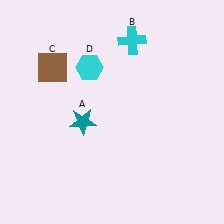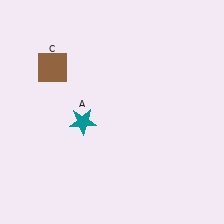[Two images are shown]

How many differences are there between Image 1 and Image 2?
There are 2 differences between the two images.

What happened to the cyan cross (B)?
The cyan cross (B) was removed in Image 2. It was in the top-right area of Image 1.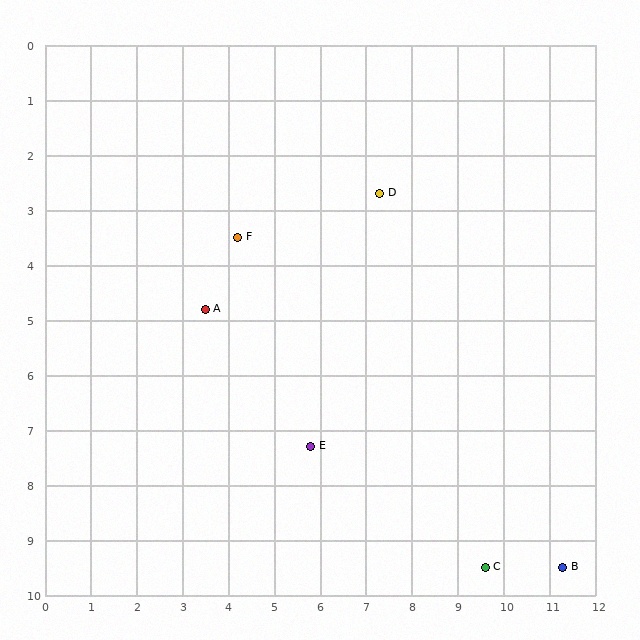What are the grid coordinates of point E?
Point E is at approximately (5.8, 7.3).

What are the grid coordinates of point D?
Point D is at approximately (7.3, 2.7).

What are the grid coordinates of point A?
Point A is at approximately (3.5, 4.8).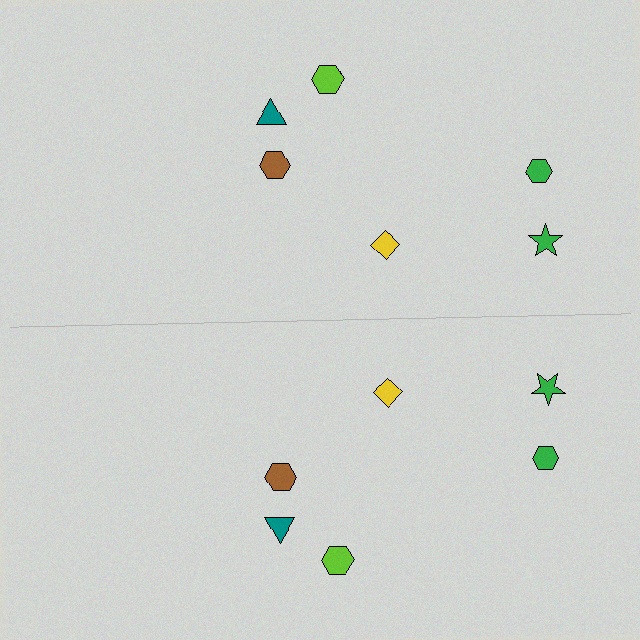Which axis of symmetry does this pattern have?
The pattern has a horizontal axis of symmetry running through the center of the image.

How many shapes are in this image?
There are 12 shapes in this image.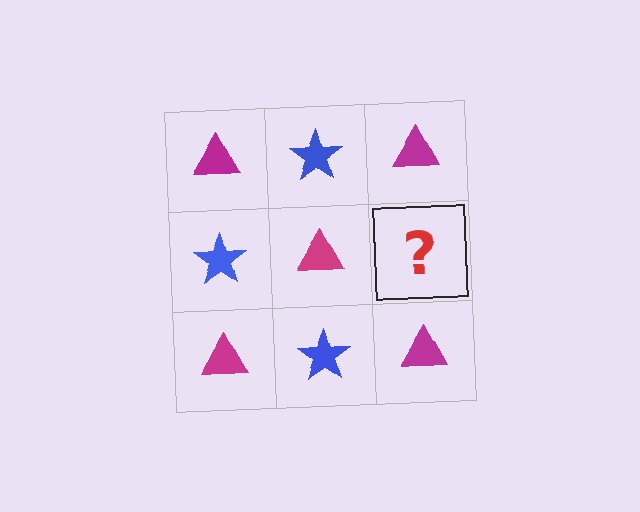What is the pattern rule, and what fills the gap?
The rule is that it alternates magenta triangle and blue star in a checkerboard pattern. The gap should be filled with a blue star.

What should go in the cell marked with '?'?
The missing cell should contain a blue star.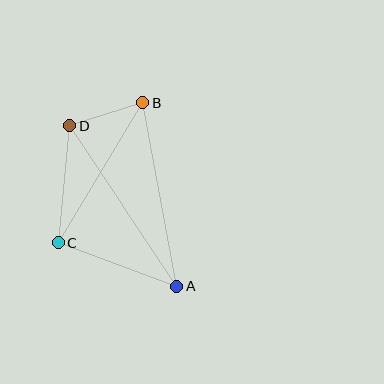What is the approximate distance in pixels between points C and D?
The distance between C and D is approximately 118 pixels.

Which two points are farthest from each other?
Points A and D are farthest from each other.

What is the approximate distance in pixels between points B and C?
The distance between B and C is approximately 164 pixels.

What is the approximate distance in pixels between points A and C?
The distance between A and C is approximately 126 pixels.